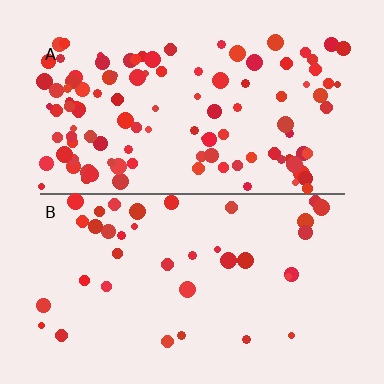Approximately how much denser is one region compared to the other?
Approximately 2.9× — region A over region B.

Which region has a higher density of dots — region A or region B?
A (the top).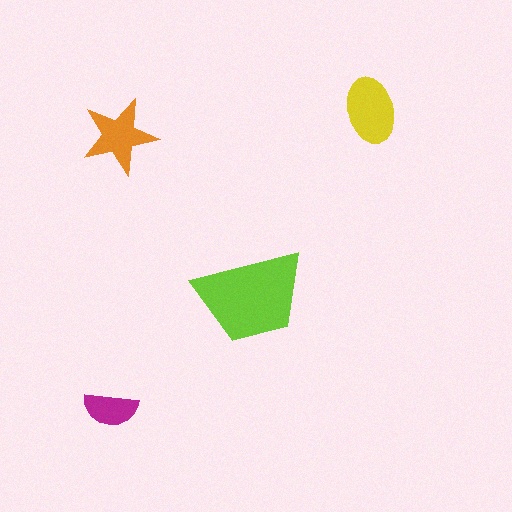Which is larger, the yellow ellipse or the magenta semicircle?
The yellow ellipse.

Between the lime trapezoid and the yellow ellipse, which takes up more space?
The lime trapezoid.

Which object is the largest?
The lime trapezoid.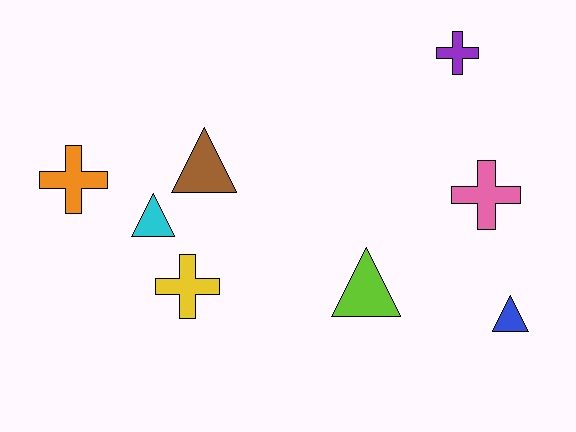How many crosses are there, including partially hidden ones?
There are 4 crosses.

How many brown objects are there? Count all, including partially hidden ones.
There is 1 brown object.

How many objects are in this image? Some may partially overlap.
There are 8 objects.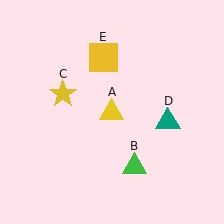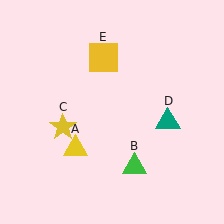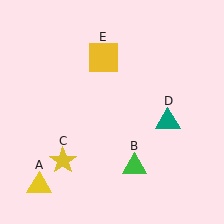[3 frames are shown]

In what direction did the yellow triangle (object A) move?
The yellow triangle (object A) moved down and to the left.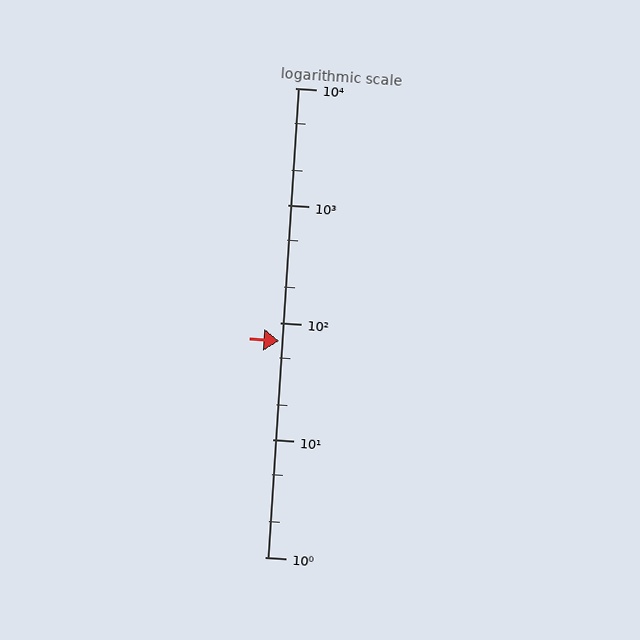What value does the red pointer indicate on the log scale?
The pointer indicates approximately 69.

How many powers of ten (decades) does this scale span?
The scale spans 4 decades, from 1 to 10000.